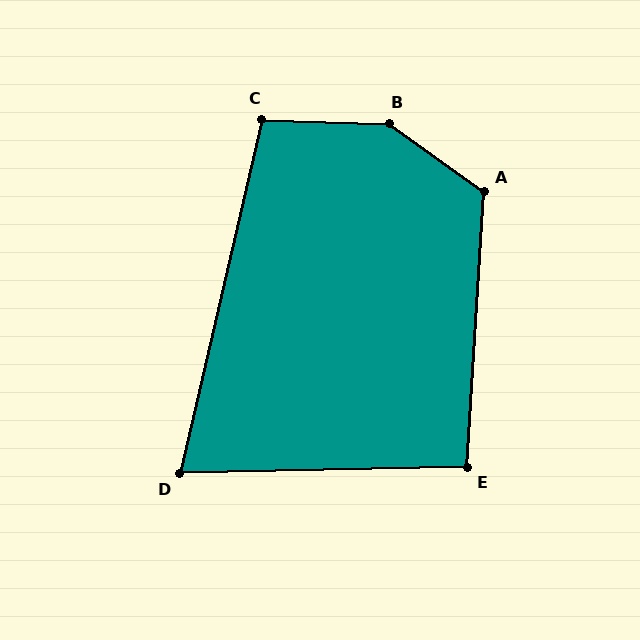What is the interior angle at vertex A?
Approximately 122 degrees (obtuse).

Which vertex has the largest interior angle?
B, at approximately 146 degrees.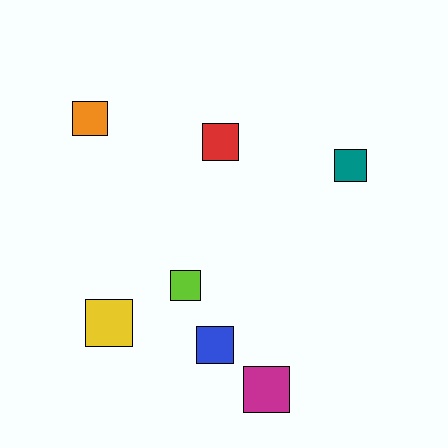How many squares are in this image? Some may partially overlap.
There are 7 squares.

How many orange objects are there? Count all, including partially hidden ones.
There is 1 orange object.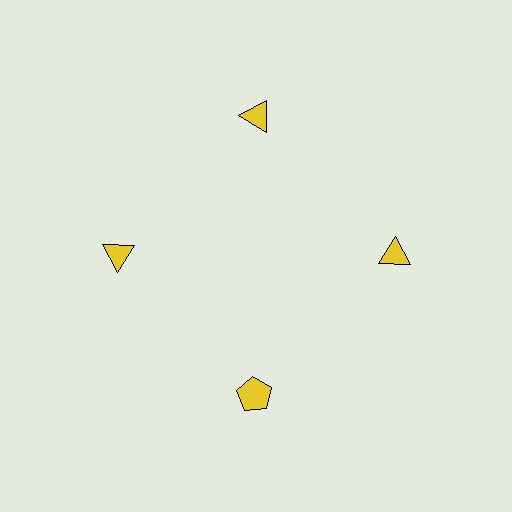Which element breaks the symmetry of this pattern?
The yellow pentagon at roughly the 6 o'clock position breaks the symmetry. All other shapes are yellow triangles.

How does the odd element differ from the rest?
It has a different shape: pentagon instead of triangle.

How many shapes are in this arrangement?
There are 4 shapes arranged in a ring pattern.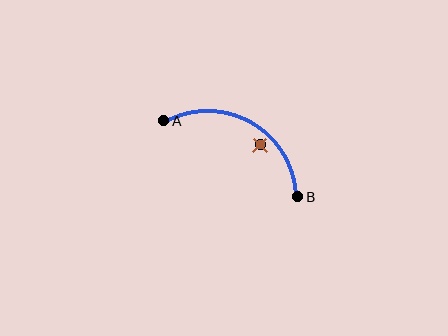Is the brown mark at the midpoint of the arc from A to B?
No — the brown mark does not lie on the arc at all. It sits slightly inside the curve.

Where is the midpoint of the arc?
The arc midpoint is the point on the curve farthest from the straight line joining A and B. It sits above that line.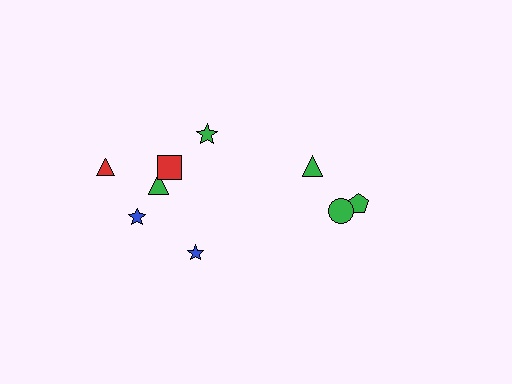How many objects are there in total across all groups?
There are 9 objects.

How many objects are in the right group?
There are 3 objects.